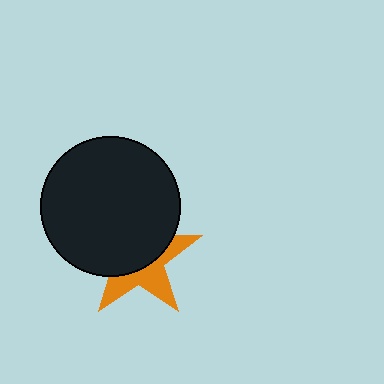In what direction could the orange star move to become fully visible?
The orange star could move down. That would shift it out from behind the black circle entirely.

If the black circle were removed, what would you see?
You would see the complete orange star.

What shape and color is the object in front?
The object in front is a black circle.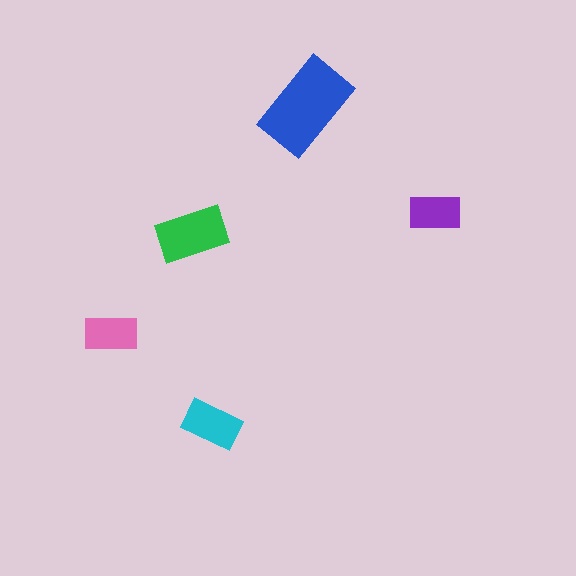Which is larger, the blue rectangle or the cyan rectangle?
The blue one.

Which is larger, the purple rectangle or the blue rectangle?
The blue one.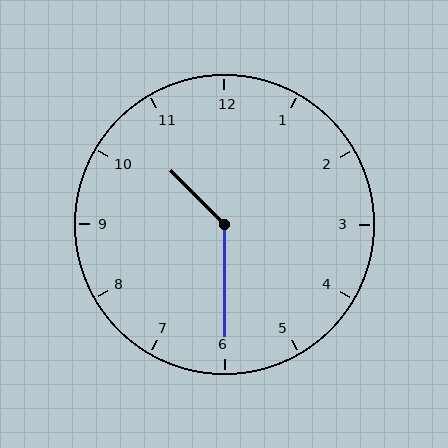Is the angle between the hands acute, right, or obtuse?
It is obtuse.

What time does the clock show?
10:30.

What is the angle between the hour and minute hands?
Approximately 135 degrees.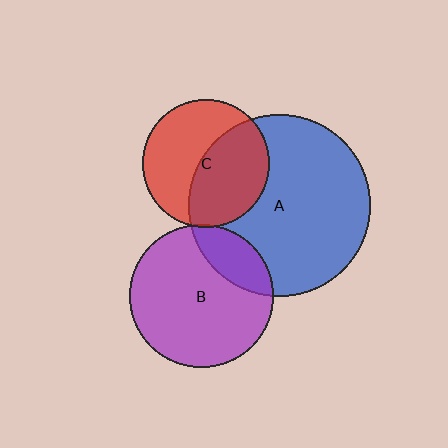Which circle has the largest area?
Circle A (blue).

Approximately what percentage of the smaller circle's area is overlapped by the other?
Approximately 50%.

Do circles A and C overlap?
Yes.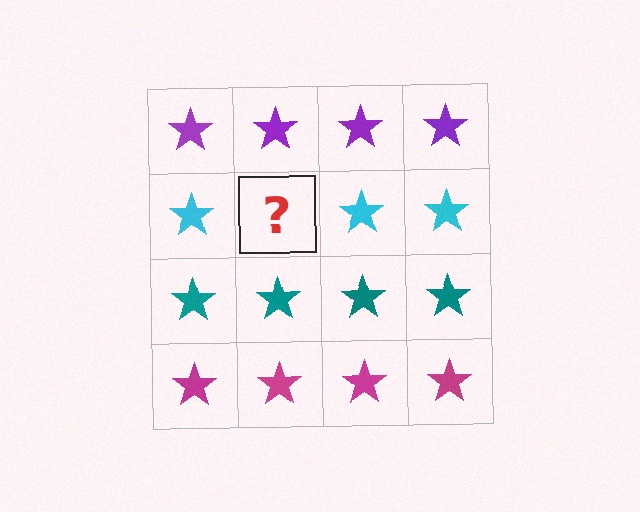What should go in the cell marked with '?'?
The missing cell should contain a cyan star.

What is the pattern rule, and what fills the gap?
The rule is that each row has a consistent color. The gap should be filled with a cyan star.